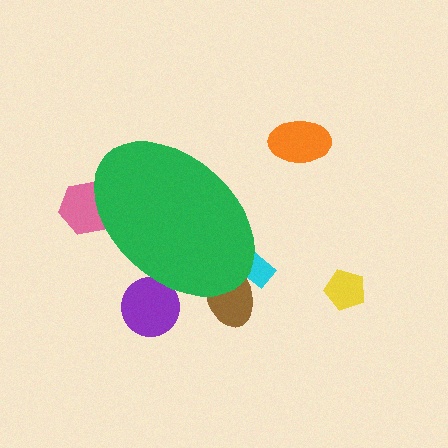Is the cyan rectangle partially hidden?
Yes, the cyan rectangle is partially hidden behind the green ellipse.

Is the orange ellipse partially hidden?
No, the orange ellipse is fully visible.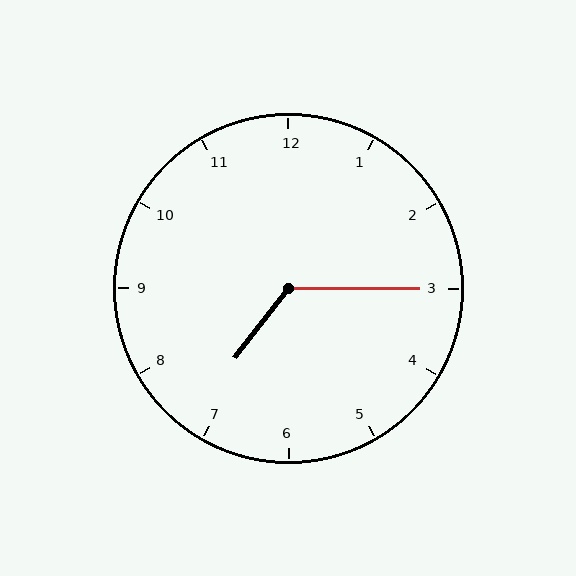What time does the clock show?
7:15.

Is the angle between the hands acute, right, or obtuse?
It is obtuse.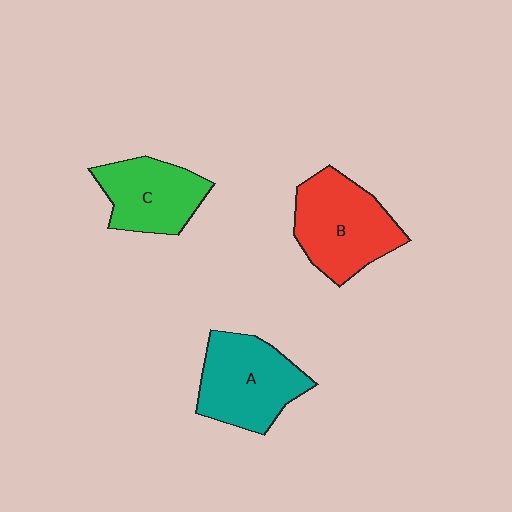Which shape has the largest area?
Shape B (red).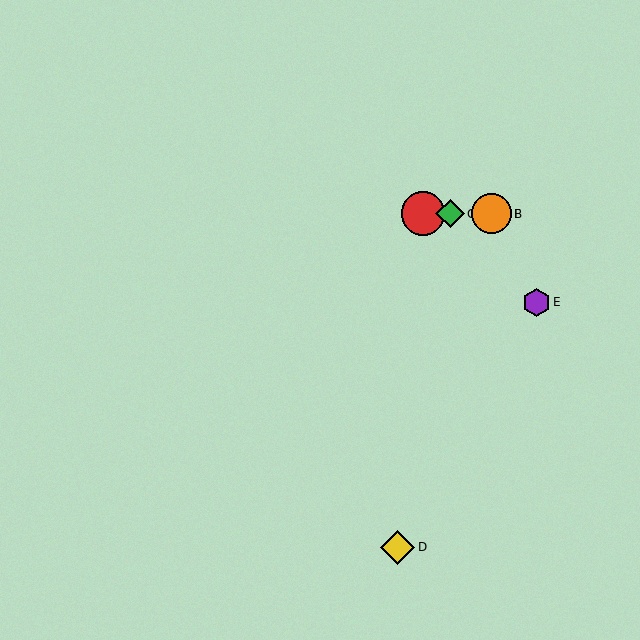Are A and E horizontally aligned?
No, A is at y≈214 and E is at y≈302.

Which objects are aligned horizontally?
Objects A, B, C, F are aligned horizontally.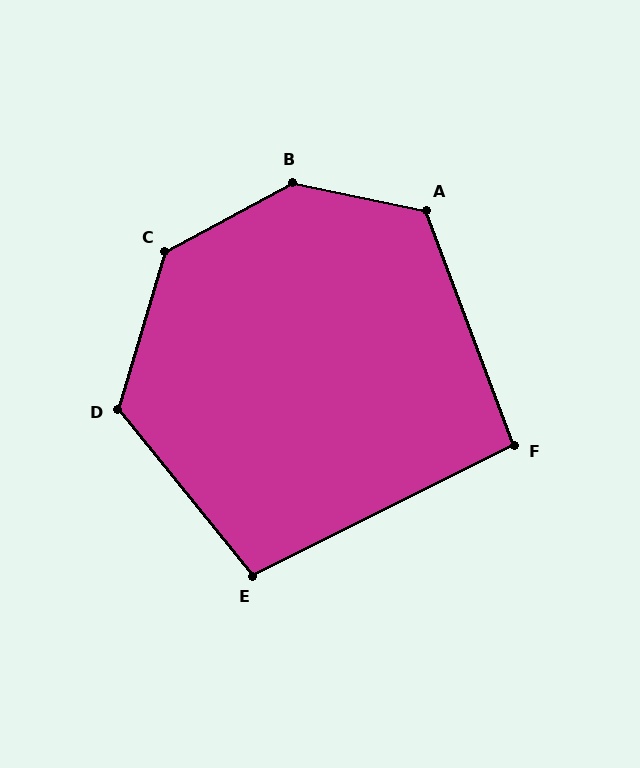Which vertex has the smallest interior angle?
F, at approximately 96 degrees.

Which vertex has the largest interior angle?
B, at approximately 139 degrees.